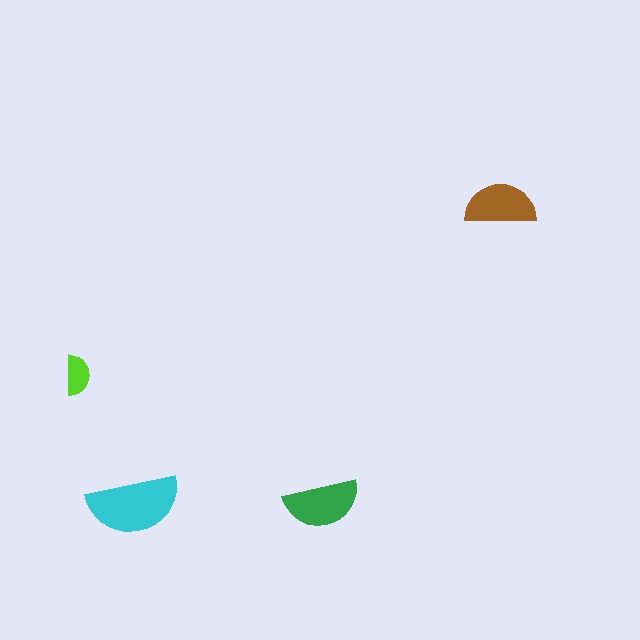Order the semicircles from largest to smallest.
the cyan one, the green one, the brown one, the lime one.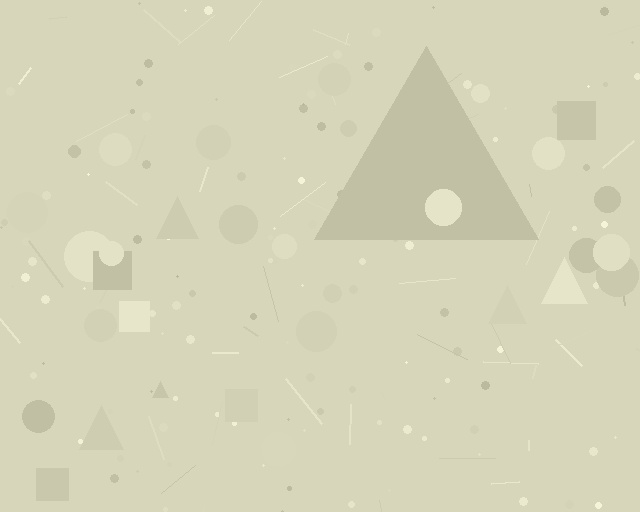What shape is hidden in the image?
A triangle is hidden in the image.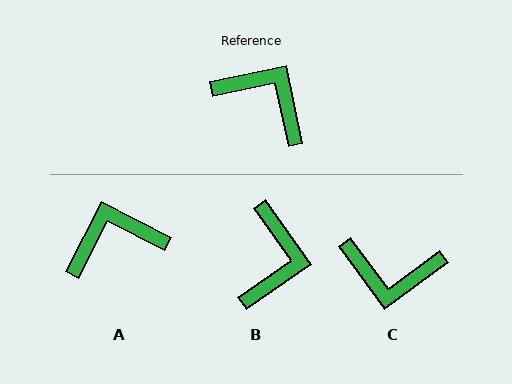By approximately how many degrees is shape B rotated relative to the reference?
Approximately 67 degrees clockwise.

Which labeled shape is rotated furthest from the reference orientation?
C, about 155 degrees away.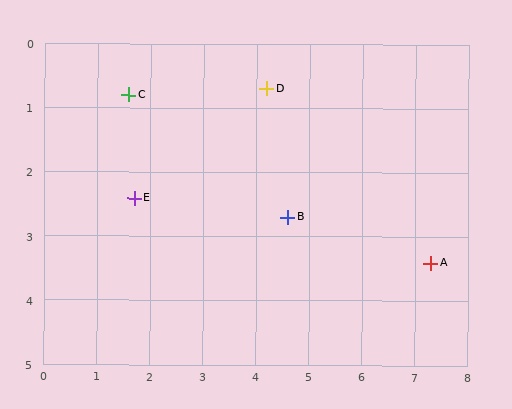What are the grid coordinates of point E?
Point E is at approximately (1.7, 2.4).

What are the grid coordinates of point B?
Point B is at approximately (4.6, 2.7).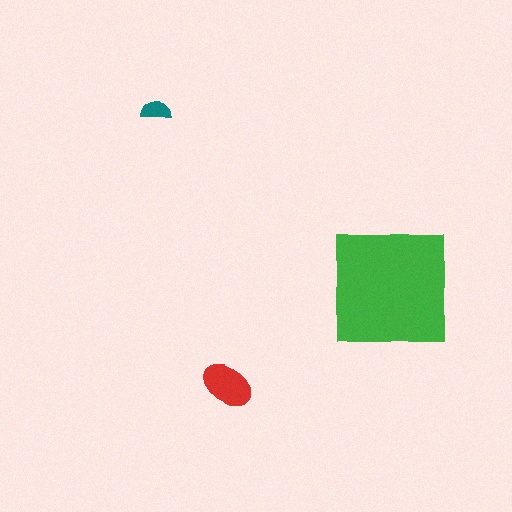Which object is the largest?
The green square.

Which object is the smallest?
The teal semicircle.